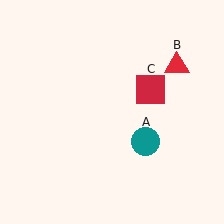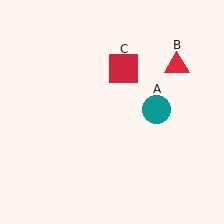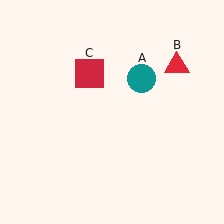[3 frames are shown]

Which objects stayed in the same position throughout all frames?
Red triangle (object B) remained stationary.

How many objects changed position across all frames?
2 objects changed position: teal circle (object A), red square (object C).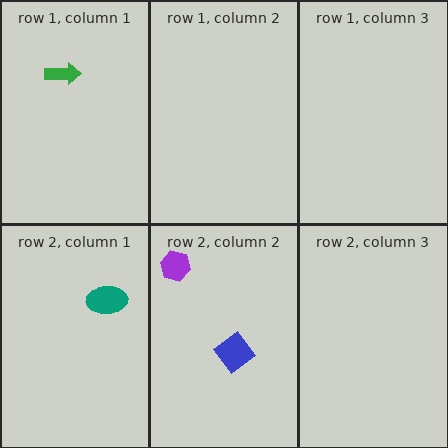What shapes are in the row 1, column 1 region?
The green arrow.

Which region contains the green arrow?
The row 1, column 1 region.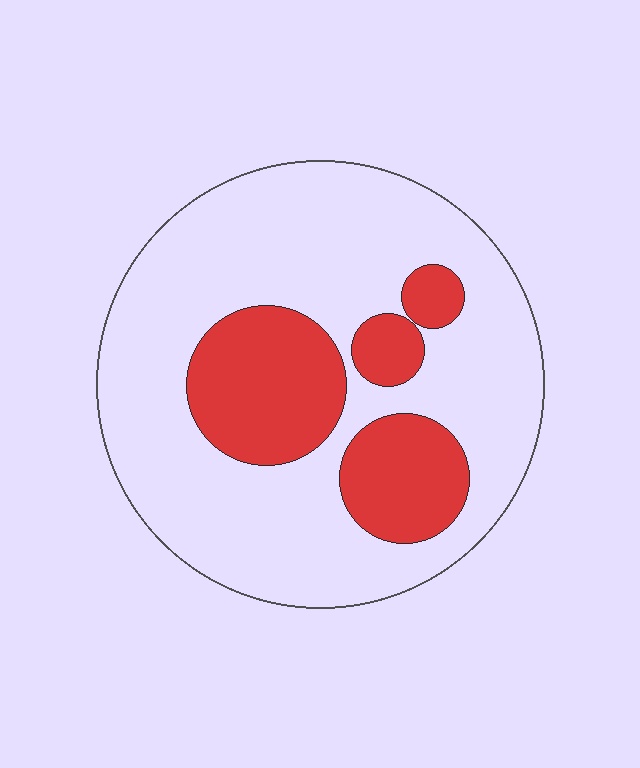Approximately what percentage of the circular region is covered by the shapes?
Approximately 25%.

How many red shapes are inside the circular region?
4.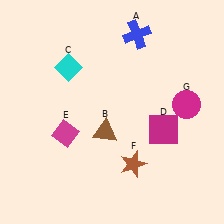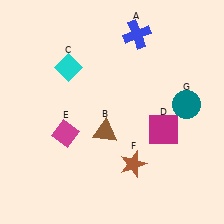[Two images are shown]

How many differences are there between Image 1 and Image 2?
There is 1 difference between the two images.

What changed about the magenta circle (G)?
In Image 1, G is magenta. In Image 2, it changed to teal.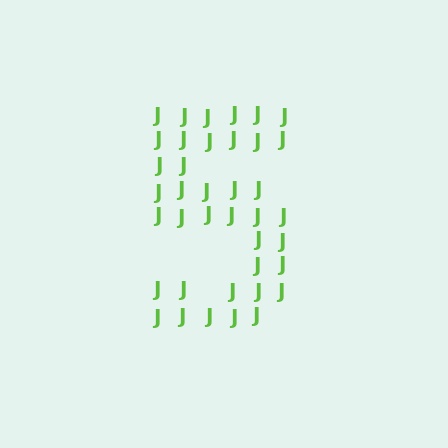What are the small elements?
The small elements are letter J's.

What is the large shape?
The large shape is the digit 5.